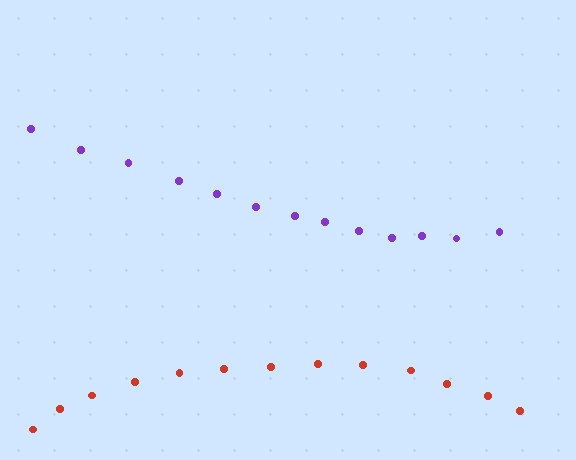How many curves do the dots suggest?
There are 2 distinct paths.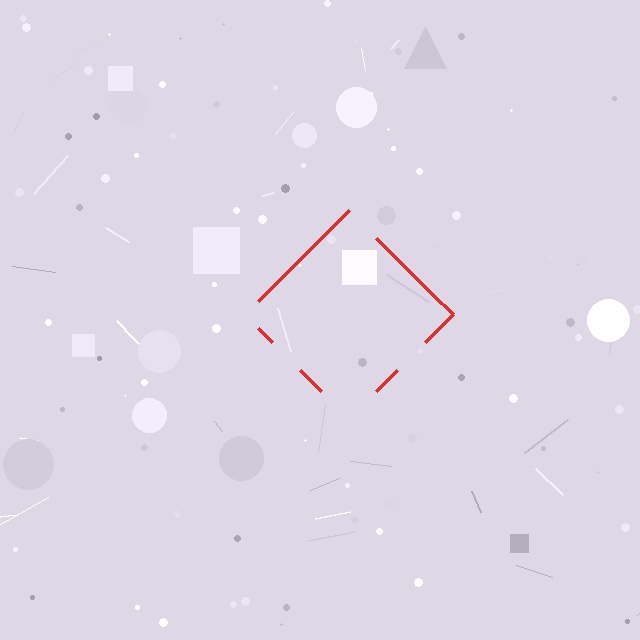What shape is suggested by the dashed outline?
The dashed outline suggests a diamond.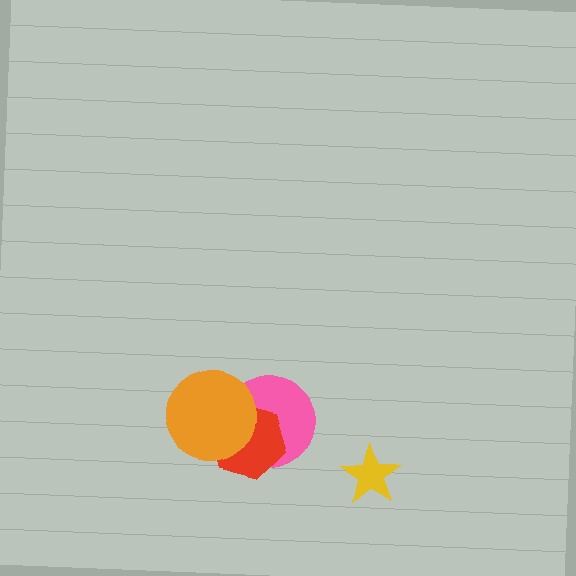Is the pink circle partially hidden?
Yes, it is partially covered by another shape.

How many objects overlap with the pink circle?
2 objects overlap with the pink circle.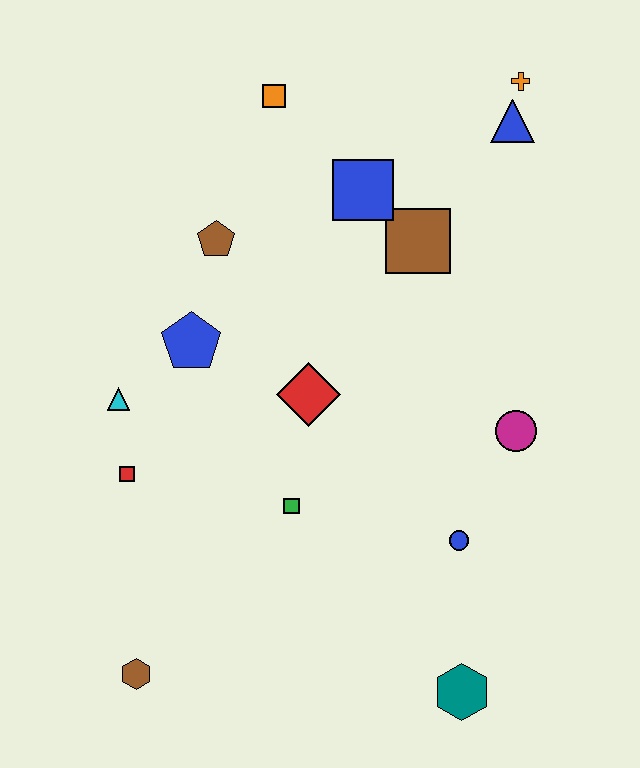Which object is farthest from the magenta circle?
The brown hexagon is farthest from the magenta circle.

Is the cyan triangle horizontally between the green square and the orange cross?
No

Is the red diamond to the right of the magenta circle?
No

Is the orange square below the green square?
No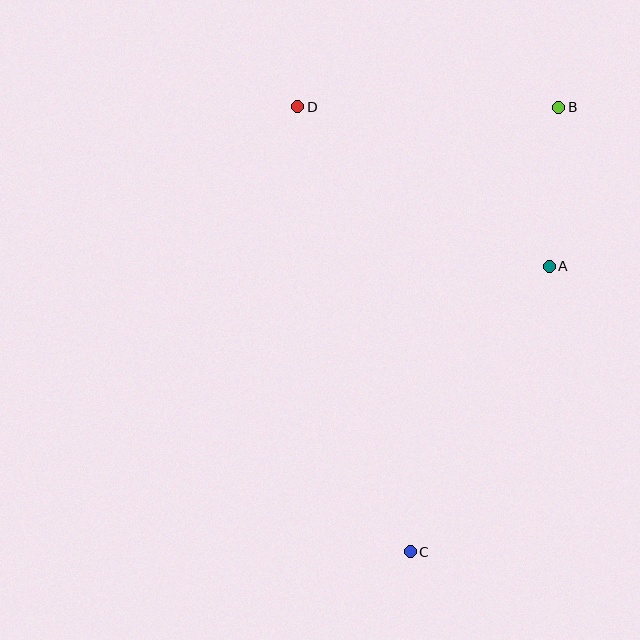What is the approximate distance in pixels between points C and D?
The distance between C and D is approximately 459 pixels.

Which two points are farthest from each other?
Points B and C are farthest from each other.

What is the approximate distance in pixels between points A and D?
The distance between A and D is approximately 298 pixels.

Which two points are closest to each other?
Points A and B are closest to each other.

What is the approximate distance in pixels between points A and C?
The distance between A and C is approximately 318 pixels.